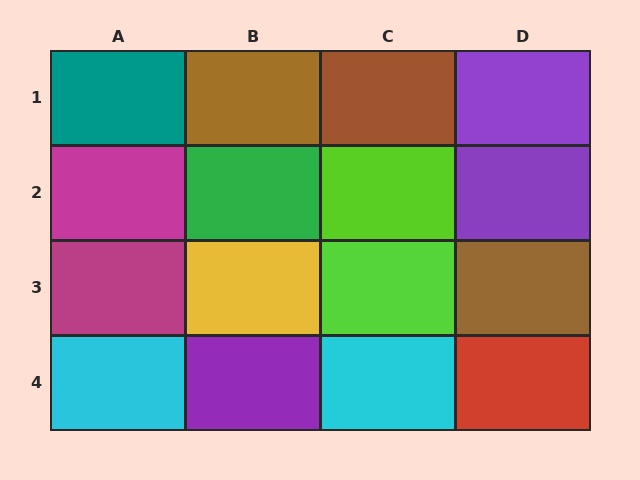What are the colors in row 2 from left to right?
Magenta, green, lime, purple.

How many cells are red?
1 cell is red.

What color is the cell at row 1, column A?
Teal.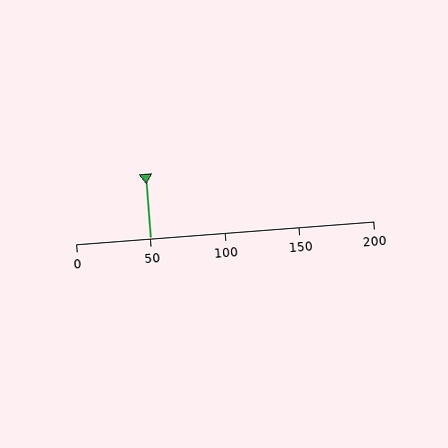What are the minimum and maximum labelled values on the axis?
The axis runs from 0 to 200.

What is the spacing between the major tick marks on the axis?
The major ticks are spaced 50 apart.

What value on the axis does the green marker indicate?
The marker indicates approximately 50.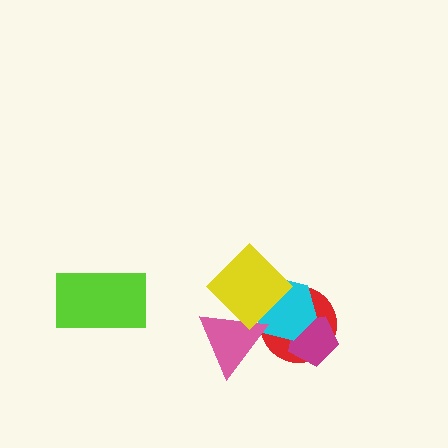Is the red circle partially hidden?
Yes, it is partially covered by another shape.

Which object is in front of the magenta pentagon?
The cyan hexagon is in front of the magenta pentagon.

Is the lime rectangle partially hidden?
No, no other shape covers it.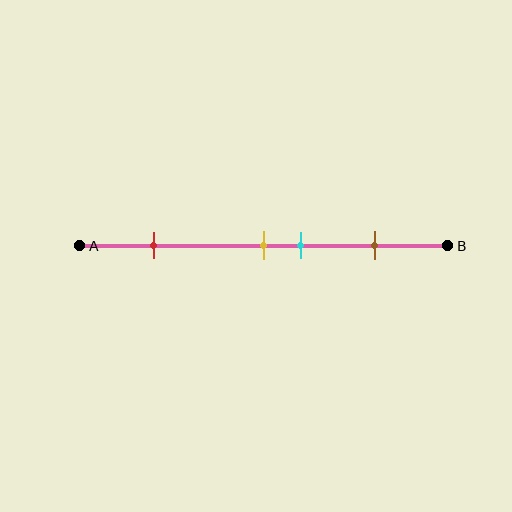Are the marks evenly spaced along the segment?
No, the marks are not evenly spaced.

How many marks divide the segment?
There are 4 marks dividing the segment.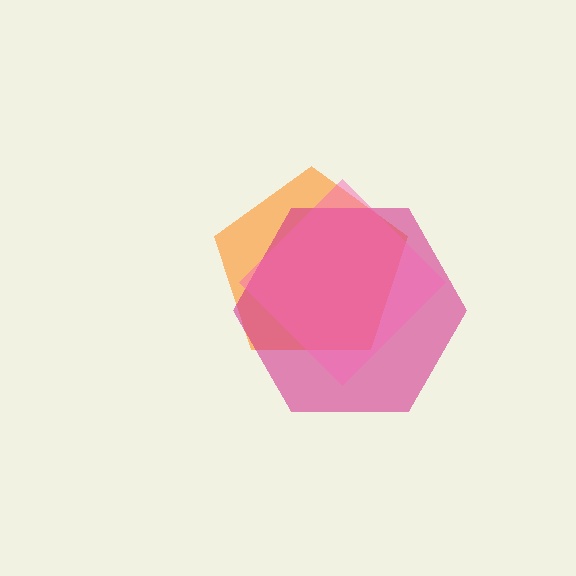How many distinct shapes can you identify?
There are 3 distinct shapes: an orange pentagon, a magenta hexagon, a pink diamond.